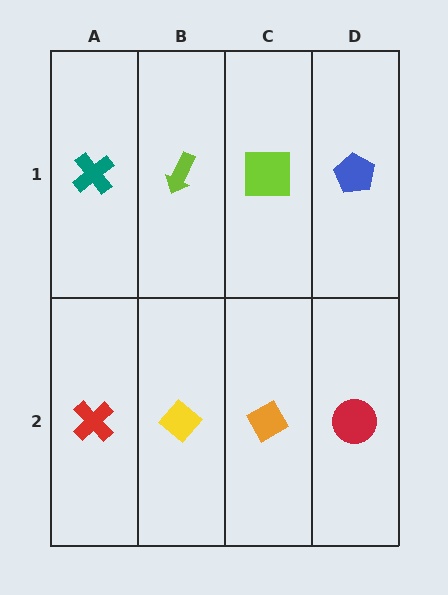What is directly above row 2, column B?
A lime arrow.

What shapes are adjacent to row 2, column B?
A lime arrow (row 1, column B), a red cross (row 2, column A), an orange diamond (row 2, column C).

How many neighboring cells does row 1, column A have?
2.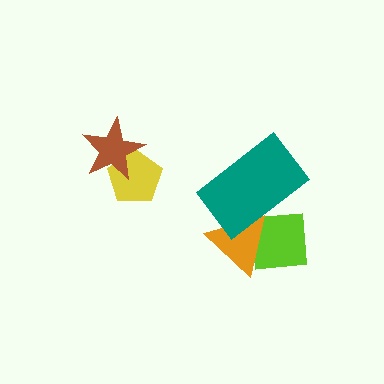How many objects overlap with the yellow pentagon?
1 object overlaps with the yellow pentagon.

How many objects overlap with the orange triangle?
2 objects overlap with the orange triangle.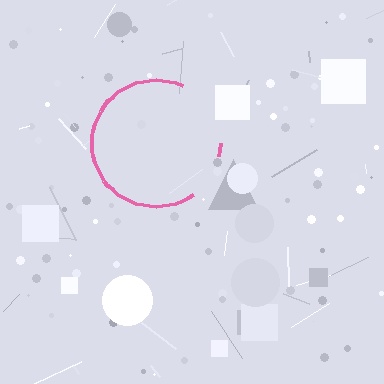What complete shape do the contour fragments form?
The contour fragments form a circle.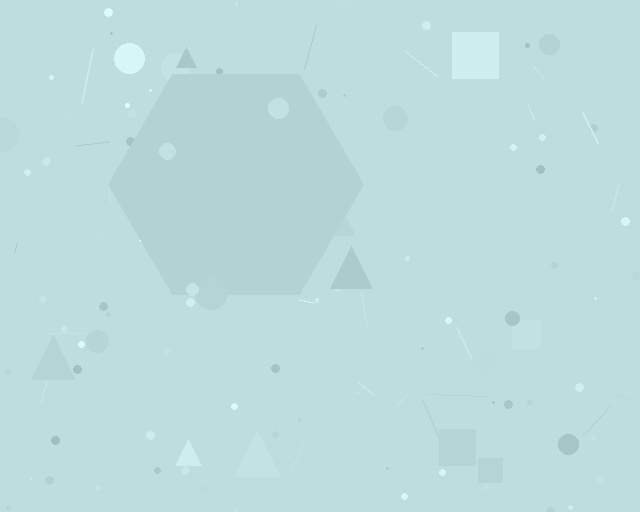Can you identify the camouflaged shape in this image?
The camouflaged shape is a hexagon.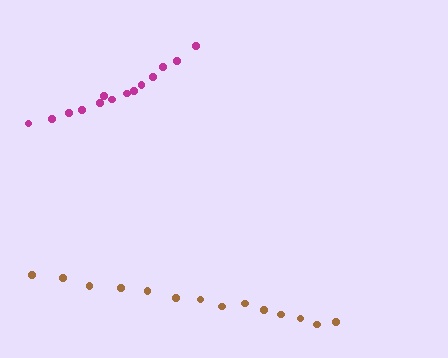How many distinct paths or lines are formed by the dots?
There are 2 distinct paths.